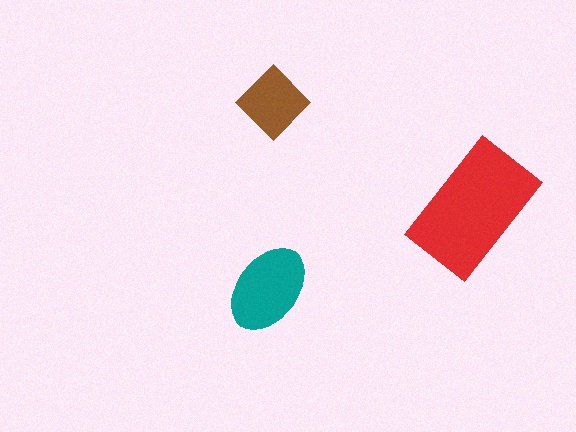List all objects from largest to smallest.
The red rectangle, the teal ellipse, the brown diamond.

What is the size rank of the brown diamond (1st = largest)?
3rd.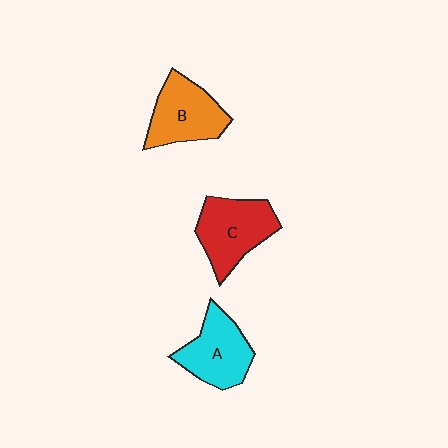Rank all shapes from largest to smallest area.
From largest to smallest: C (red), B (orange), A (cyan).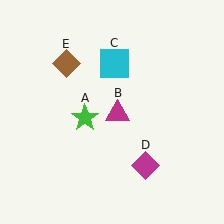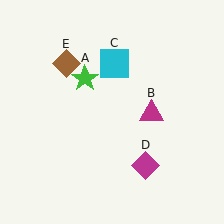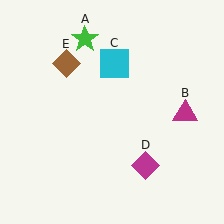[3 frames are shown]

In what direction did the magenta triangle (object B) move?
The magenta triangle (object B) moved right.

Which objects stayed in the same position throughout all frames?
Cyan square (object C) and magenta diamond (object D) and brown diamond (object E) remained stationary.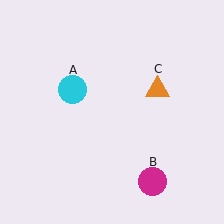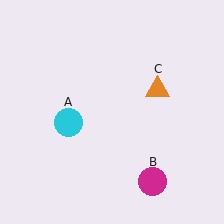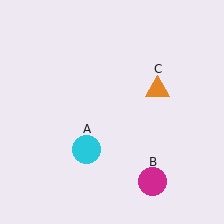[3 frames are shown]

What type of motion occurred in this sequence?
The cyan circle (object A) rotated counterclockwise around the center of the scene.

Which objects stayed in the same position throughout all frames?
Magenta circle (object B) and orange triangle (object C) remained stationary.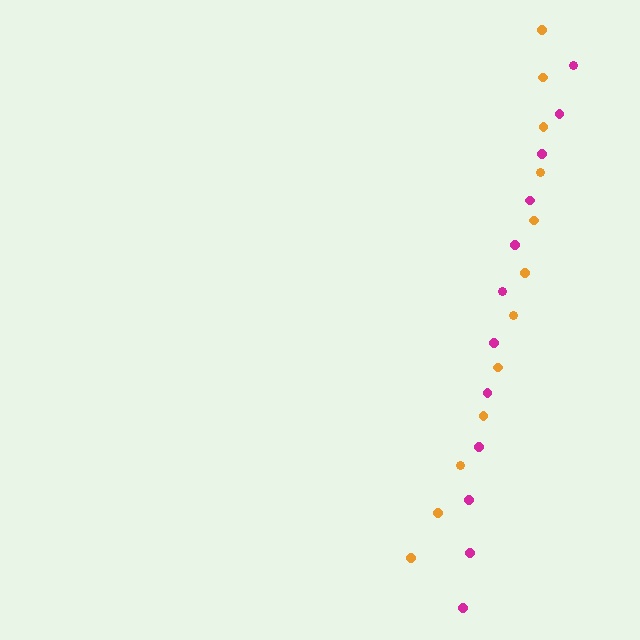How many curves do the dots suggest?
There are 2 distinct paths.